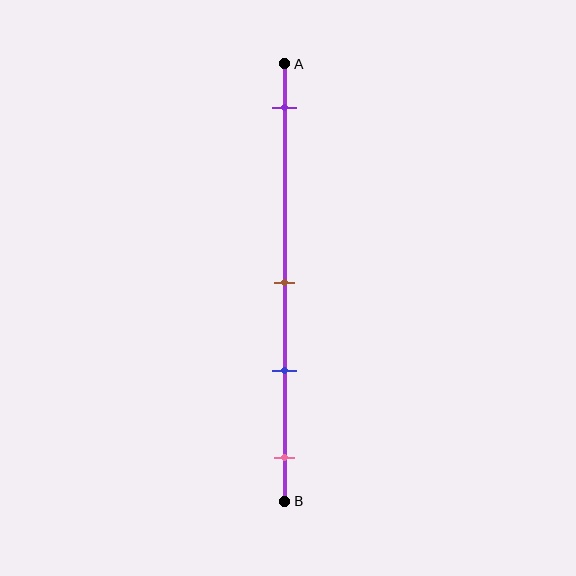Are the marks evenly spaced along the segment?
No, the marks are not evenly spaced.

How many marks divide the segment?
There are 4 marks dividing the segment.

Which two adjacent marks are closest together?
The brown and blue marks are the closest adjacent pair.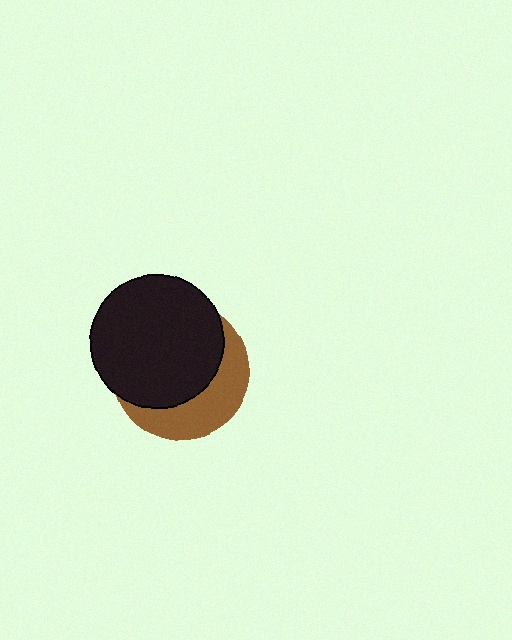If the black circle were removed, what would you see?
You would see the complete brown circle.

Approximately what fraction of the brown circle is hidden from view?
Roughly 64% of the brown circle is hidden behind the black circle.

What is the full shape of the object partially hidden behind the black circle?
The partially hidden object is a brown circle.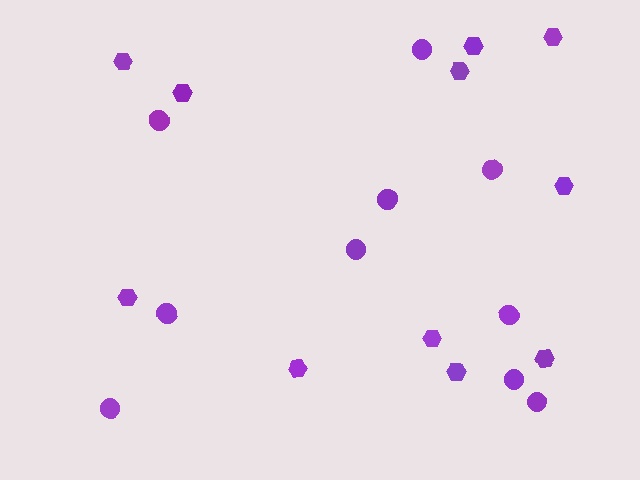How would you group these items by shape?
There are 2 groups: one group of circles (10) and one group of hexagons (11).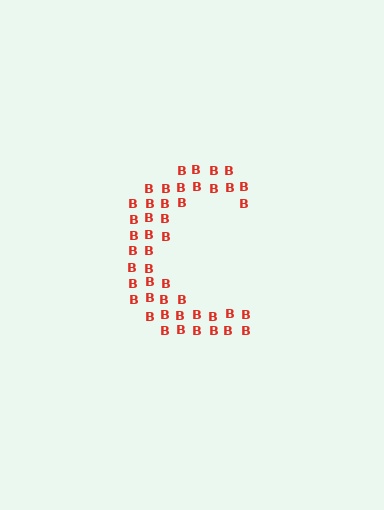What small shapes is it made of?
It is made of small letter B's.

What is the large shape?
The large shape is the letter C.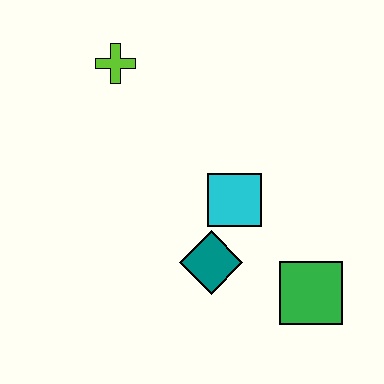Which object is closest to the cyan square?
The teal diamond is closest to the cyan square.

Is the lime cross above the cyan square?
Yes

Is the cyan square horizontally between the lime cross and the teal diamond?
No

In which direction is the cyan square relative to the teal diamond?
The cyan square is above the teal diamond.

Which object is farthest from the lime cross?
The green square is farthest from the lime cross.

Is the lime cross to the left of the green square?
Yes